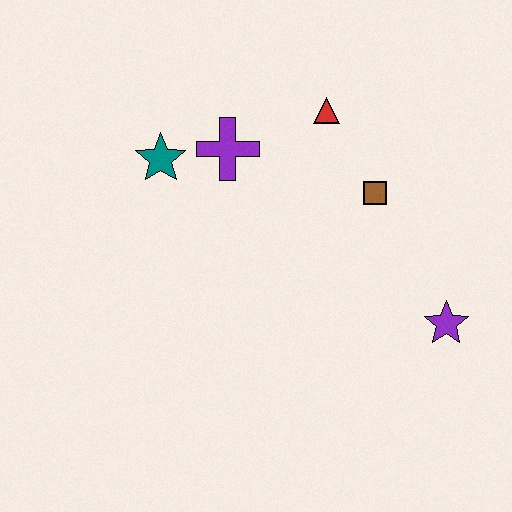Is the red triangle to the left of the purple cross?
No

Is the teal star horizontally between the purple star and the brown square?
No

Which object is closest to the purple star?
The brown square is closest to the purple star.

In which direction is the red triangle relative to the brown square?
The red triangle is above the brown square.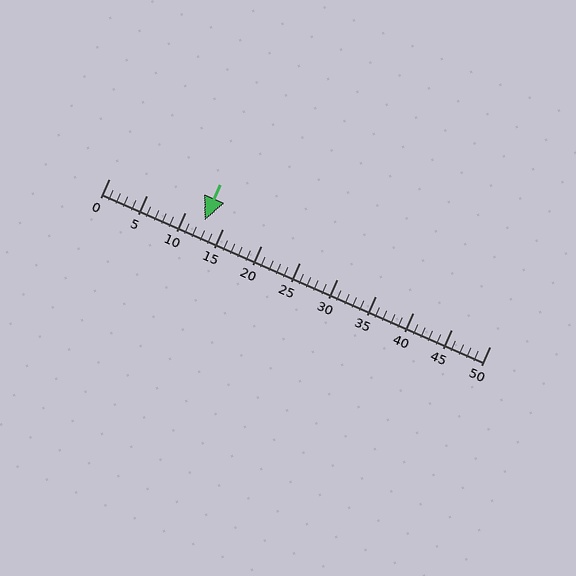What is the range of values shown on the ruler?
The ruler shows values from 0 to 50.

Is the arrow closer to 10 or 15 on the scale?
The arrow is closer to 15.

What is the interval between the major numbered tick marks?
The major tick marks are spaced 5 units apart.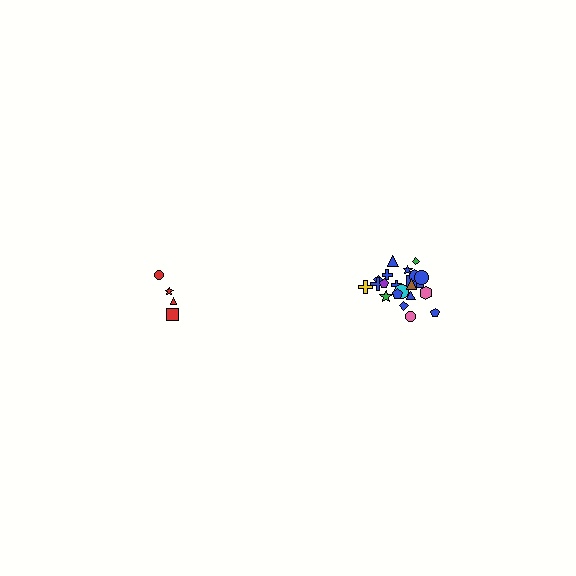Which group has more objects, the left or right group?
The right group.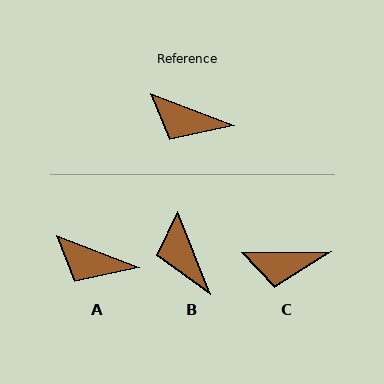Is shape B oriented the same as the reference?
No, it is off by about 48 degrees.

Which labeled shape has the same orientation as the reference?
A.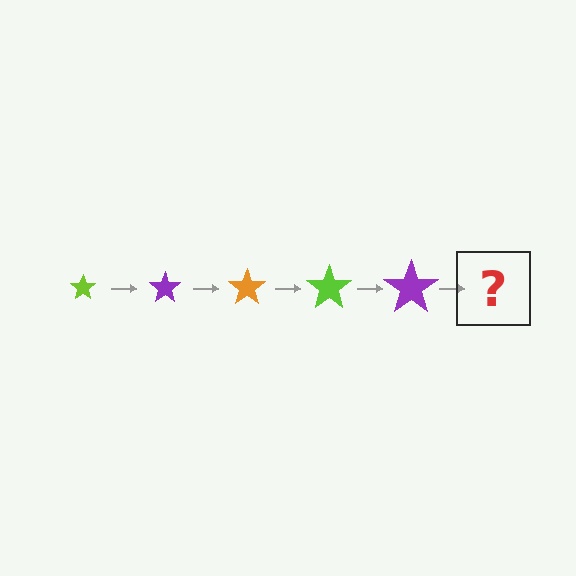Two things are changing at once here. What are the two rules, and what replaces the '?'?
The two rules are that the star grows larger each step and the color cycles through lime, purple, and orange. The '?' should be an orange star, larger than the previous one.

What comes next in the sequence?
The next element should be an orange star, larger than the previous one.